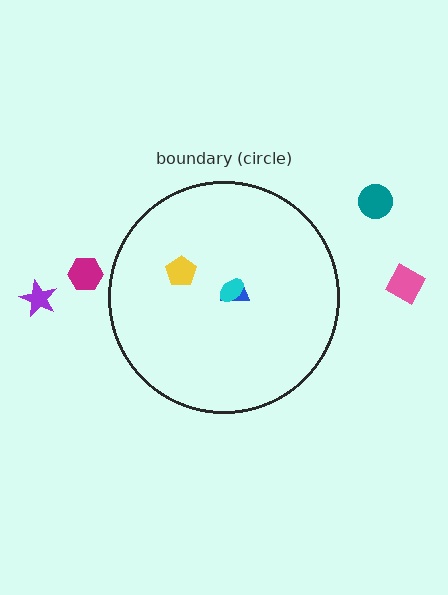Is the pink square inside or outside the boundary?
Outside.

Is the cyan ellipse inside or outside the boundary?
Inside.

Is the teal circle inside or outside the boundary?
Outside.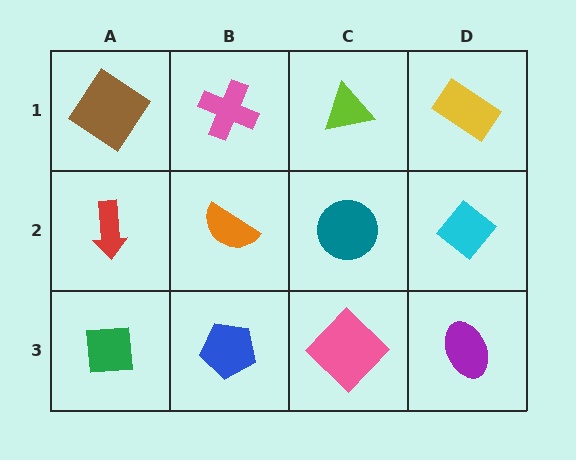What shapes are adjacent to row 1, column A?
A red arrow (row 2, column A), a pink cross (row 1, column B).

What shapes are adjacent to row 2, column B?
A pink cross (row 1, column B), a blue pentagon (row 3, column B), a red arrow (row 2, column A), a teal circle (row 2, column C).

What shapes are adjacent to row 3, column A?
A red arrow (row 2, column A), a blue pentagon (row 3, column B).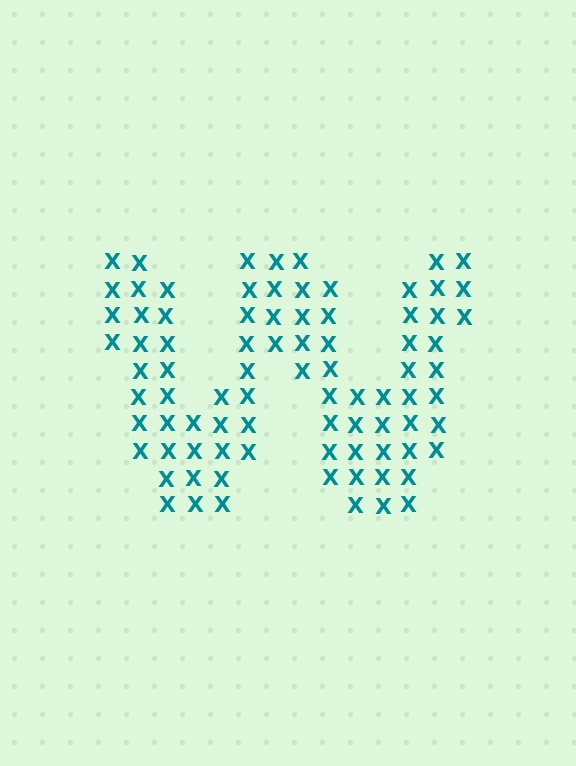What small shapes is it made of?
It is made of small letter X's.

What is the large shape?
The large shape is the letter W.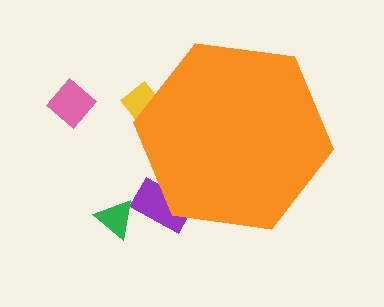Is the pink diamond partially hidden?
No, the pink diamond is fully visible.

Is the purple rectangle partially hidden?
Yes, the purple rectangle is partially hidden behind the orange hexagon.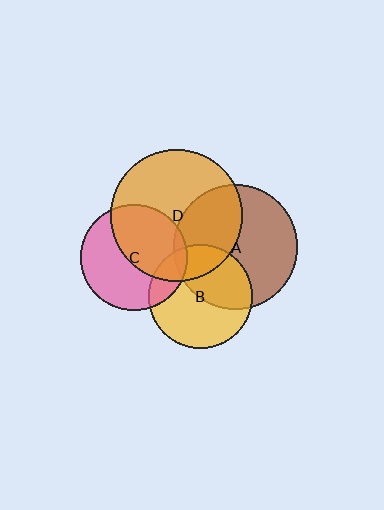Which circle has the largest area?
Circle D (orange).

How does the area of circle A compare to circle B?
Approximately 1.4 times.